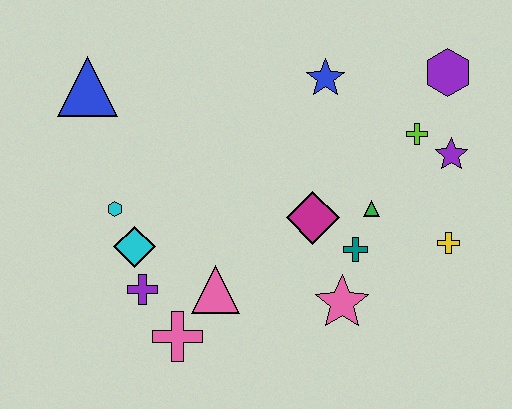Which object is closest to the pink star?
The teal cross is closest to the pink star.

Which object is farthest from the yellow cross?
The blue triangle is farthest from the yellow cross.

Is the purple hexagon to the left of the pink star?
No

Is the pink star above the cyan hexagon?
No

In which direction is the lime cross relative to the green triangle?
The lime cross is above the green triangle.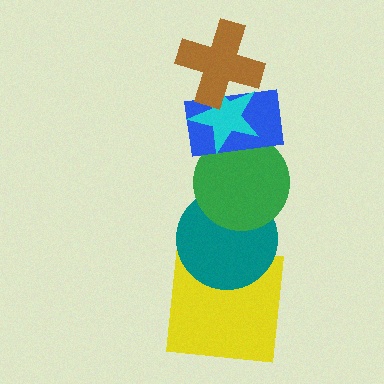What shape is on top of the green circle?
The blue rectangle is on top of the green circle.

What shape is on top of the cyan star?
The brown cross is on top of the cyan star.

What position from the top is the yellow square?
The yellow square is 6th from the top.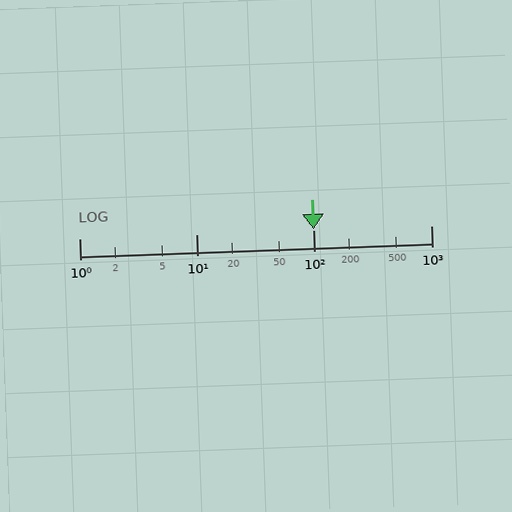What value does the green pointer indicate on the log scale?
The pointer indicates approximately 100.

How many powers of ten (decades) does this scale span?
The scale spans 3 decades, from 1 to 1000.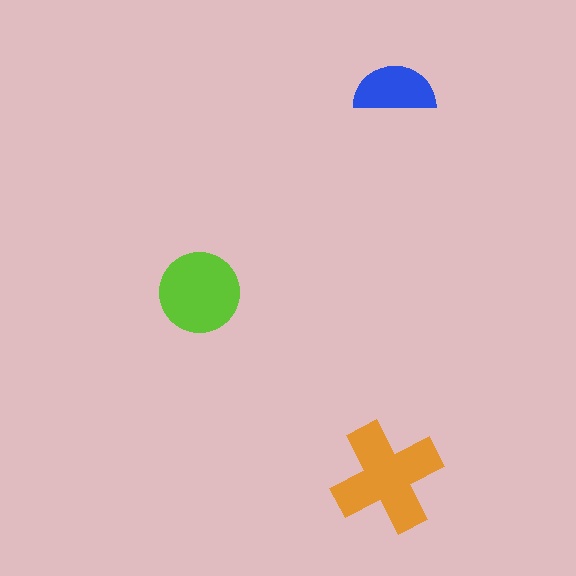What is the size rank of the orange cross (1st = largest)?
1st.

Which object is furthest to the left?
The lime circle is leftmost.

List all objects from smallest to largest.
The blue semicircle, the lime circle, the orange cross.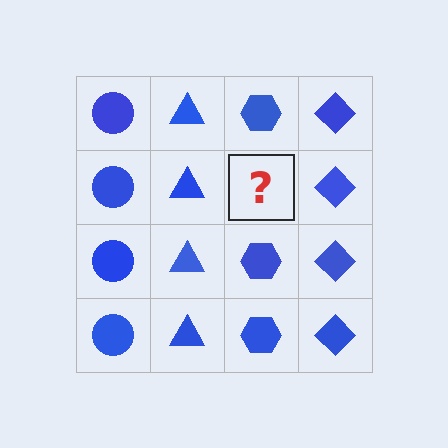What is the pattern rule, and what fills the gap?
The rule is that each column has a consistent shape. The gap should be filled with a blue hexagon.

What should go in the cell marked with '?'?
The missing cell should contain a blue hexagon.